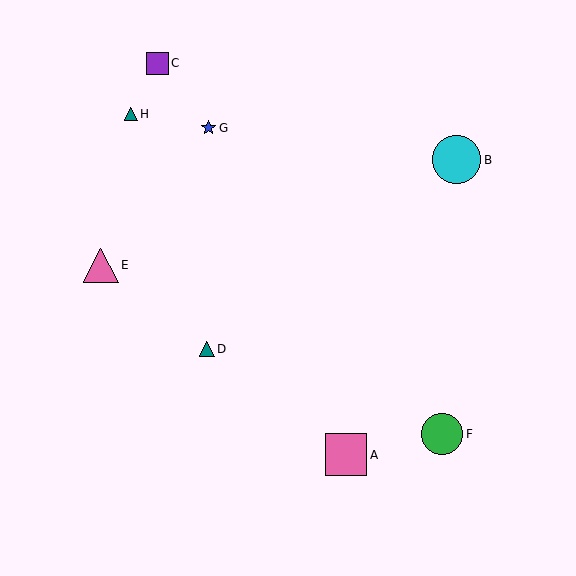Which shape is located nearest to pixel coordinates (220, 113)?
The blue star (labeled G) at (208, 128) is nearest to that location.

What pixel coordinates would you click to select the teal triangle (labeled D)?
Click at (207, 349) to select the teal triangle D.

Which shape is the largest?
The cyan circle (labeled B) is the largest.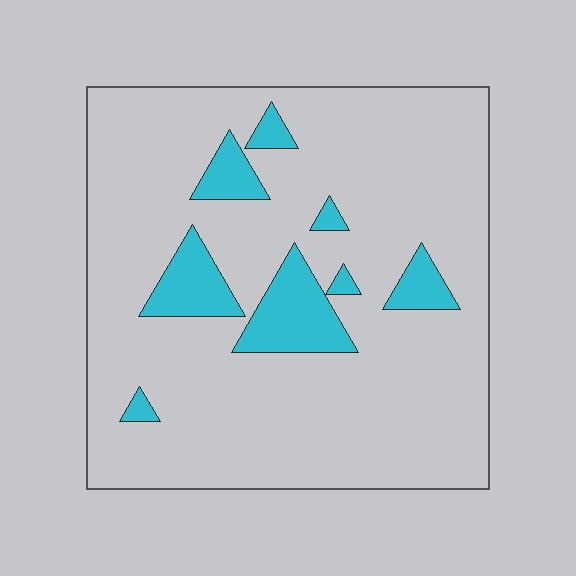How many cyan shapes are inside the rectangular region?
8.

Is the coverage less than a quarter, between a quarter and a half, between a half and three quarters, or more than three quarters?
Less than a quarter.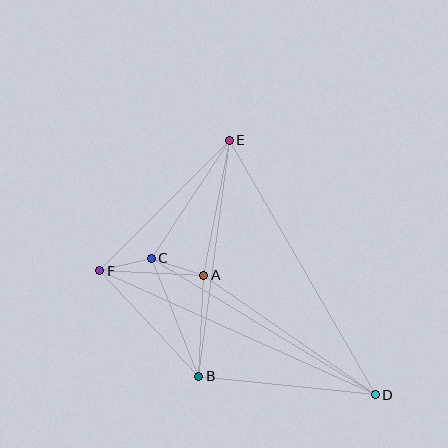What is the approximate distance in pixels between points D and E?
The distance between D and E is approximately 294 pixels.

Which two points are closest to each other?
Points C and F are closest to each other.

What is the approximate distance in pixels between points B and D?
The distance between B and D is approximately 177 pixels.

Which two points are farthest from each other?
Points D and F are farthest from each other.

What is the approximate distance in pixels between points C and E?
The distance between C and E is approximately 141 pixels.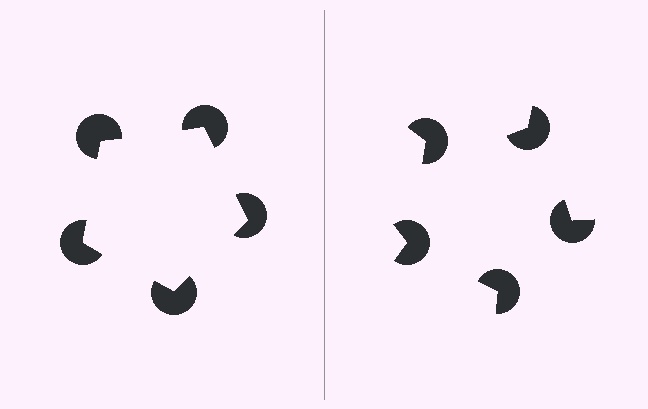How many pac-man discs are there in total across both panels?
10 — 5 on each side.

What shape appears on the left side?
An illusory pentagon.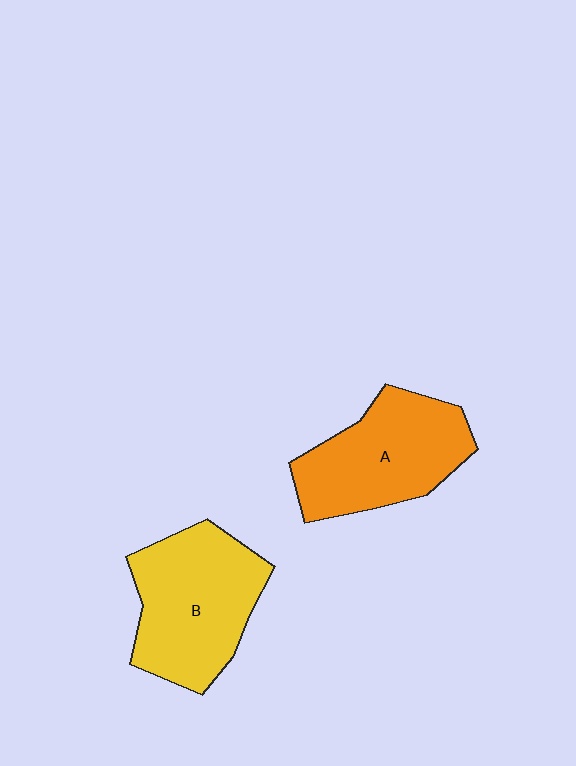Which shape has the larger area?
Shape B (yellow).